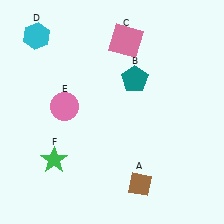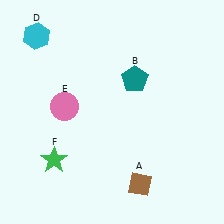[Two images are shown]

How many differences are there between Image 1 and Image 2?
There is 1 difference between the two images.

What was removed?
The pink square (C) was removed in Image 2.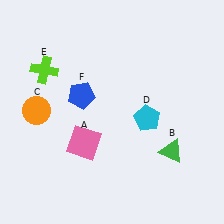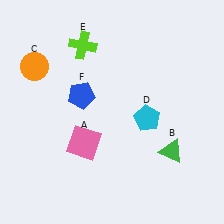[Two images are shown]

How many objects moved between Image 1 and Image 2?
2 objects moved between the two images.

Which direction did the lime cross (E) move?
The lime cross (E) moved right.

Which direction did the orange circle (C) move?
The orange circle (C) moved up.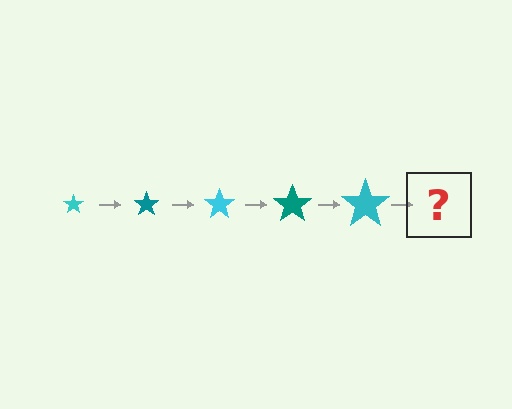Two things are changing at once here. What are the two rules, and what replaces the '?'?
The two rules are that the star grows larger each step and the color cycles through cyan and teal. The '?' should be a teal star, larger than the previous one.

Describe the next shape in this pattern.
It should be a teal star, larger than the previous one.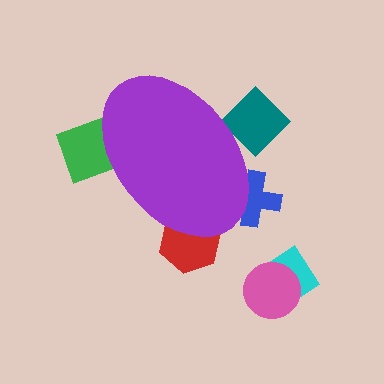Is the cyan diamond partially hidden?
No, the cyan diamond is fully visible.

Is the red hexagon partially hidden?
Yes, the red hexagon is partially hidden behind the purple ellipse.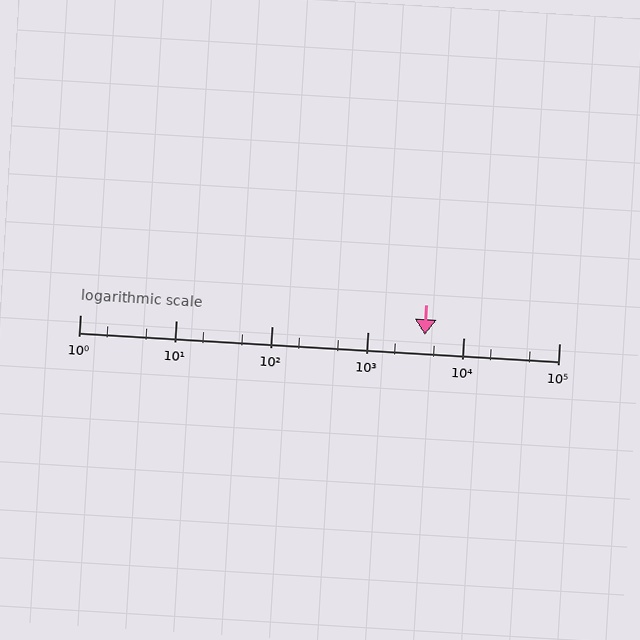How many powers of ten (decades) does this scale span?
The scale spans 5 decades, from 1 to 100000.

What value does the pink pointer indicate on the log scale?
The pointer indicates approximately 4000.